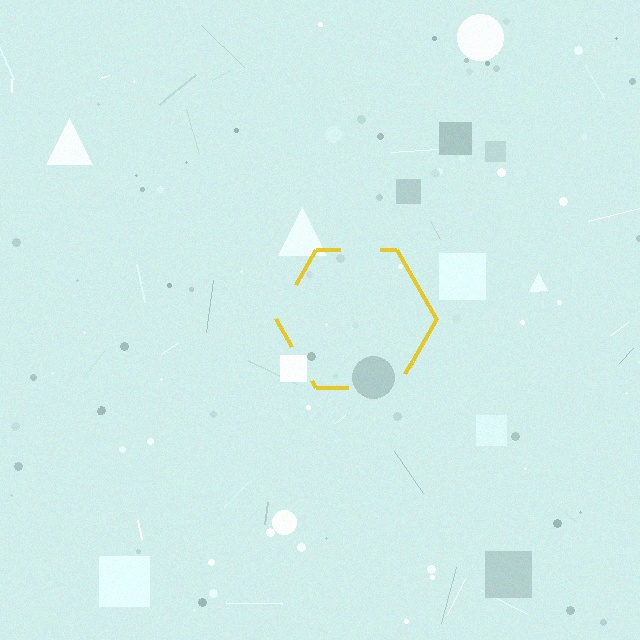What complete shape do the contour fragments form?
The contour fragments form a hexagon.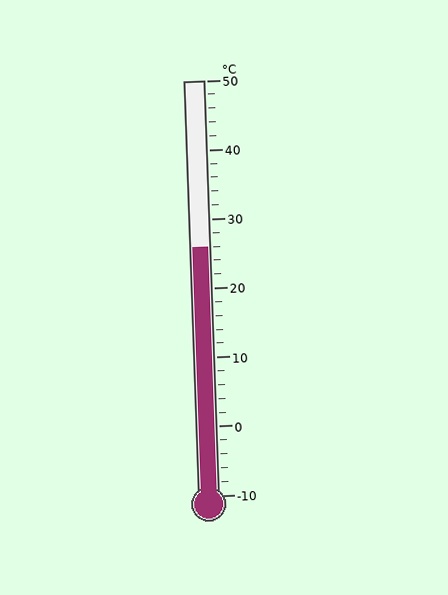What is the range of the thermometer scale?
The thermometer scale ranges from -10°C to 50°C.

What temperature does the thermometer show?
The thermometer shows approximately 26°C.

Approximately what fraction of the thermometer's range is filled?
The thermometer is filled to approximately 60% of its range.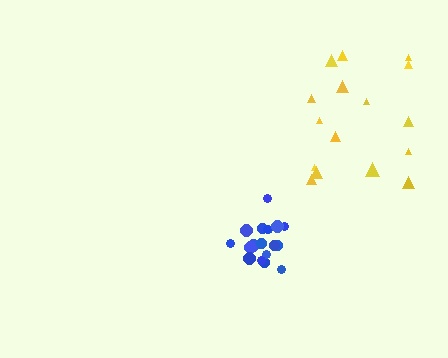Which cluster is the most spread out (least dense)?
Yellow.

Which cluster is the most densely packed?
Blue.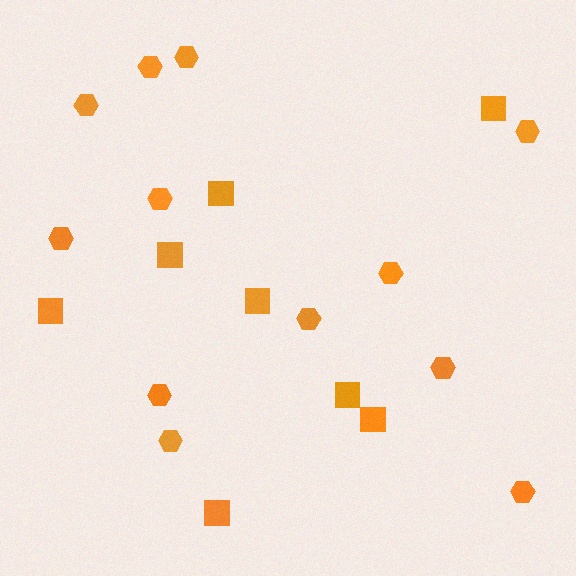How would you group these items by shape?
There are 2 groups: one group of squares (8) and one group of hexagons (12).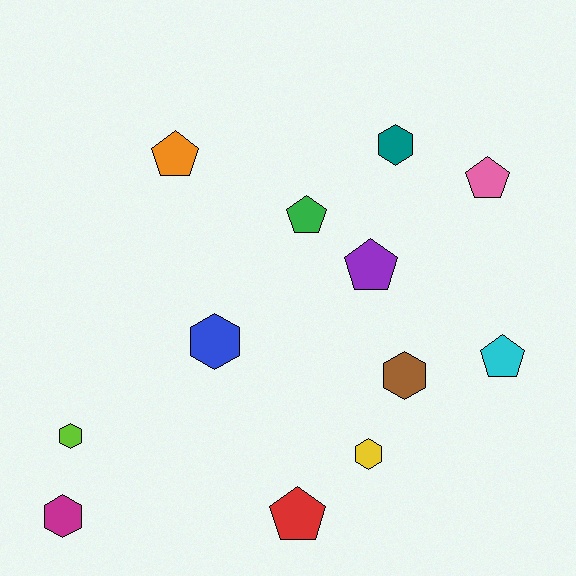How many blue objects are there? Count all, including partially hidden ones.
There is 1 blue object.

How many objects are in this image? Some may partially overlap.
There are 12 objects.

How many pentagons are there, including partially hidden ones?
There are 6 pentagons.